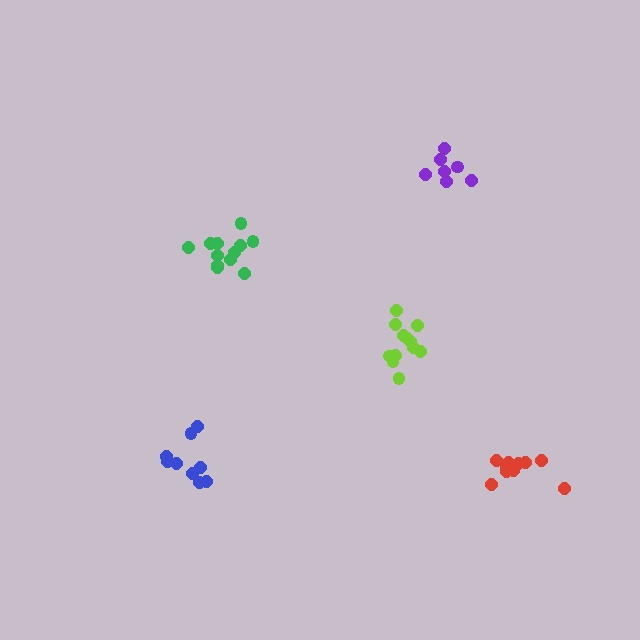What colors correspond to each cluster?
The clusters are colored: blue, purple, red, green, lime.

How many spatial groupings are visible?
There are 5 spatial groupings.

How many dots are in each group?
Group 1: 9 dots, Group 2: 7 dots, Group 3: 10 dots, Group 4: 12 dots, Group 5: 12 dots (50 total).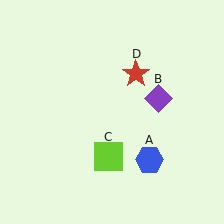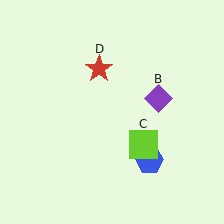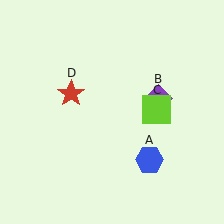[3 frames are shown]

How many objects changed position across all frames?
2 objects changed position: lime square (object C), red star (object D).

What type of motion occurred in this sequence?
The lime square (object C), red star (object D) rotated counterclockwise around the center of the scene.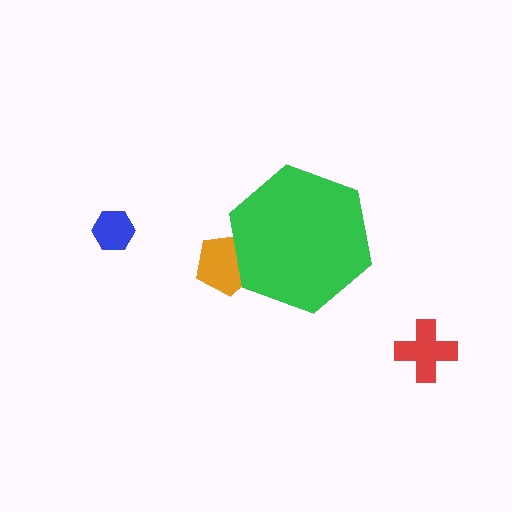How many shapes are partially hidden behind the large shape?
1 shape is partially hidden.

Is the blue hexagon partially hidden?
No, the blue hexagon is fully visible.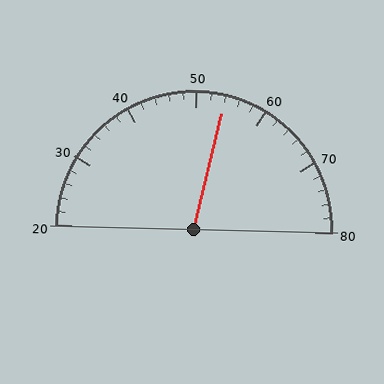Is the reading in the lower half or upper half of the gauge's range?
The reading is in the upper half of the range (20 to 80).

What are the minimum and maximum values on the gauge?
The gauge ranges from 20 to 80.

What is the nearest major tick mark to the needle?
The nearest major tick mark is 50.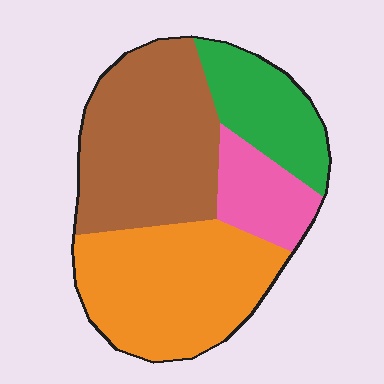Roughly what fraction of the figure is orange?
Orange covers roughly 35% of the figure.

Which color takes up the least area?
Pink, at roughly 10%.